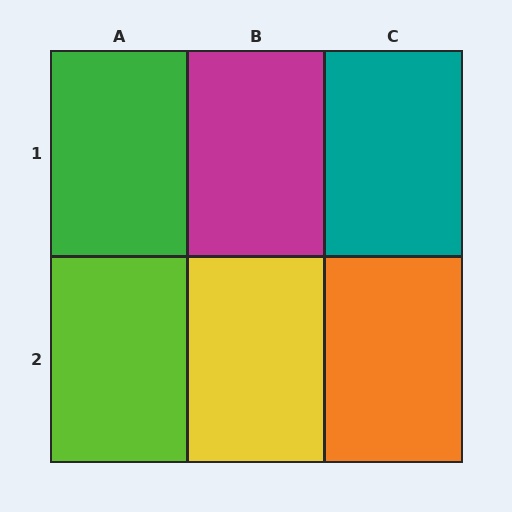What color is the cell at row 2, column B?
Yellow.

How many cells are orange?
1 cell is orange.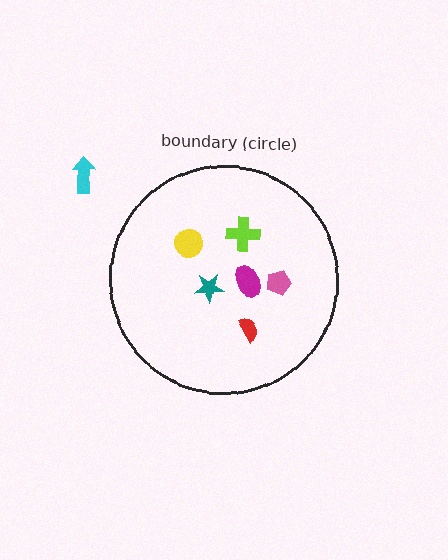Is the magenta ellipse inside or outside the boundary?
Inside.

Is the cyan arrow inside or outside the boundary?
Outside.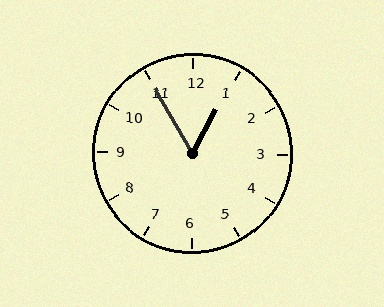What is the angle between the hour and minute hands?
Approximately 58 degrees.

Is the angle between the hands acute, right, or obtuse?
It is acute.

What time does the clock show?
12:55.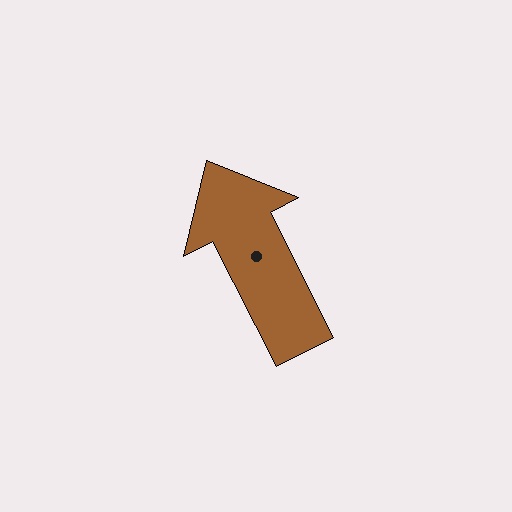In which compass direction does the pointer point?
Northwest.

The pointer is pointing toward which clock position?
Roughly 11 o'clock.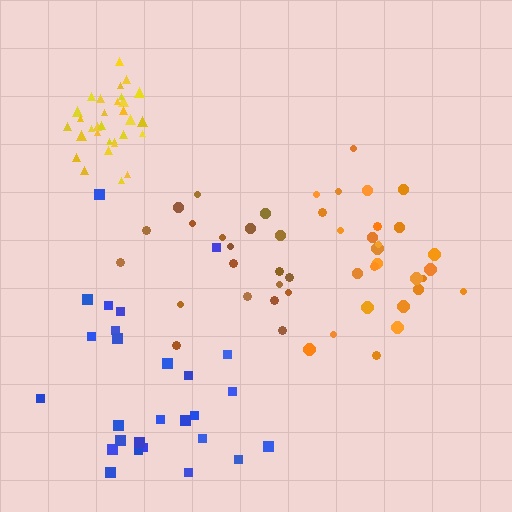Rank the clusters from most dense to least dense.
yellow, orange, brown, blue.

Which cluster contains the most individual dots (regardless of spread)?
Yellow (32).